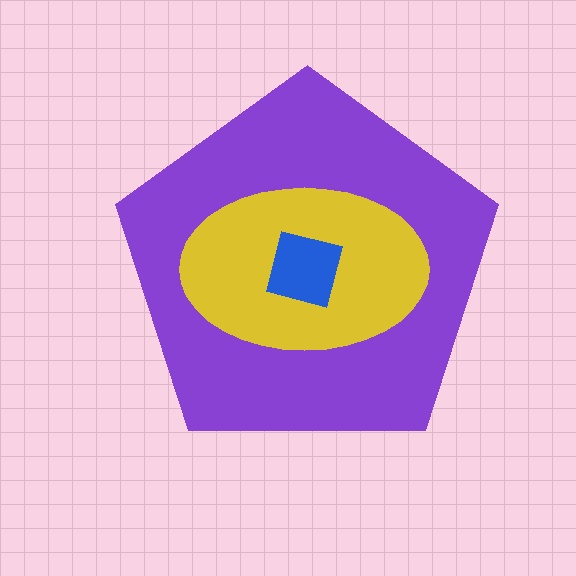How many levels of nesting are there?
3.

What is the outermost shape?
The purple pentagon.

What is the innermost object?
The blue square.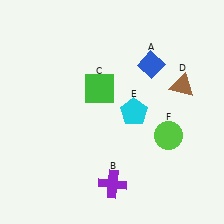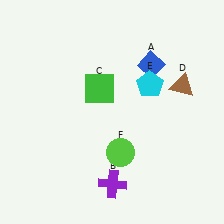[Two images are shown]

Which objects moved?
The objects that moved are: the cyan pentagon (E), the lime circle (F).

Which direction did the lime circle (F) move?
The lime circle (F) moved left.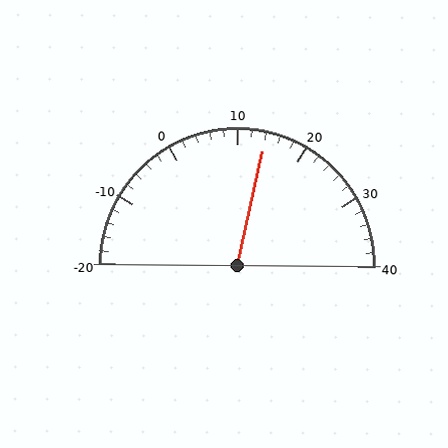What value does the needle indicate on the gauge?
The needle indicates approximately 14.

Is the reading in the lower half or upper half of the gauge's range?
The reading is in the upper half of the range (-20 to 40).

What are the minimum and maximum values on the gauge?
The gauge ranges from -20 to 40.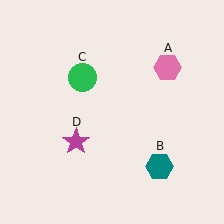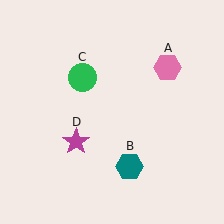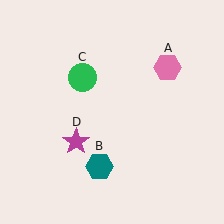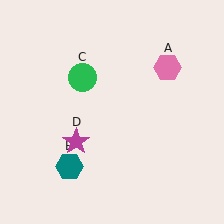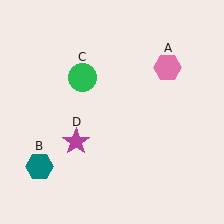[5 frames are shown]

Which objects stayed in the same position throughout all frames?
Pink hexagon (object A) and green circle (object C) and magenta star (object D) remained stationary.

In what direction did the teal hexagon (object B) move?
The teal hexagon (object B) moved left.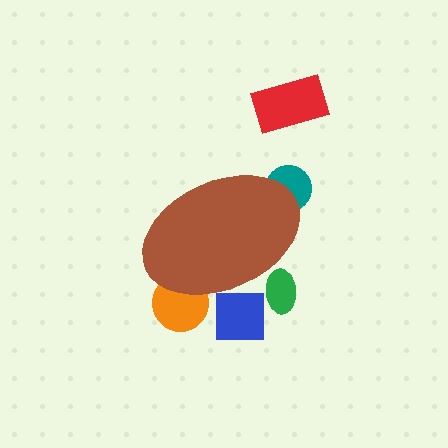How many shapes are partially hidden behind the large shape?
4 shapes are partially hidden.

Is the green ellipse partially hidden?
Yes, the green ellipse is partially hidden behind the brown ellipse.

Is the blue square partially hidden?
Yes, the blue square is partially hidden behind the brown ellipse.